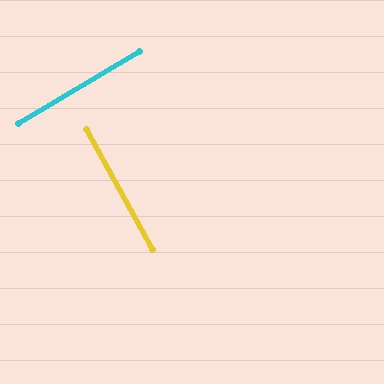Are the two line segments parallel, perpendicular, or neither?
Perpendicular — they meet at approximately 88°.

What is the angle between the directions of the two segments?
Approximately 88 degrees.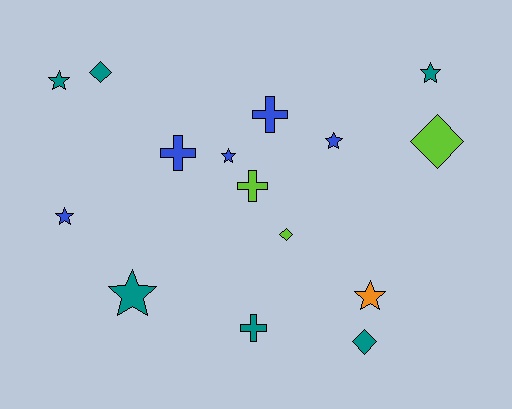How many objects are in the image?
There are 15 objects.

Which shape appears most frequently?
Star, with 7 objects.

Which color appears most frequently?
Teal, with 6 objects.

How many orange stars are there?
There is 1 orange star.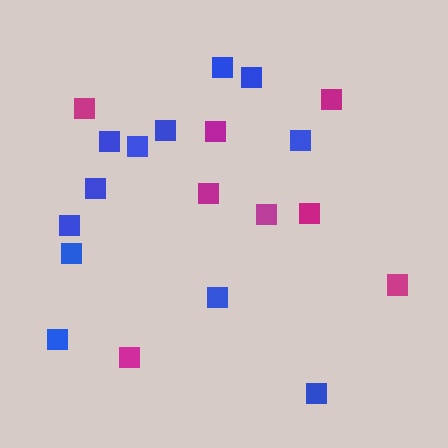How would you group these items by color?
There are 2 groups: one group of magenta squares (8) and one group of blue squares (12).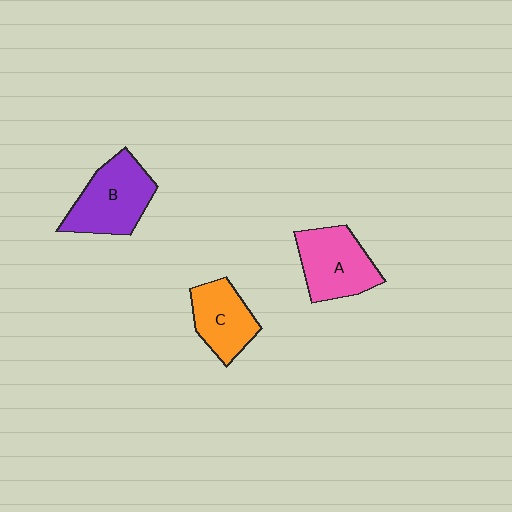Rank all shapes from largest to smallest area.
From largest to smallest: B (purple), A (pink), C (orange).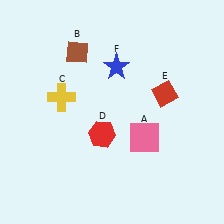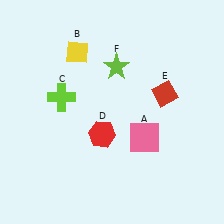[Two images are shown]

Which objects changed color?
B changed from brown to yellow. C changed from yellow to lime. F changed from blue to lime.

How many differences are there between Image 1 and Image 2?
There are 3 differences between the two images.